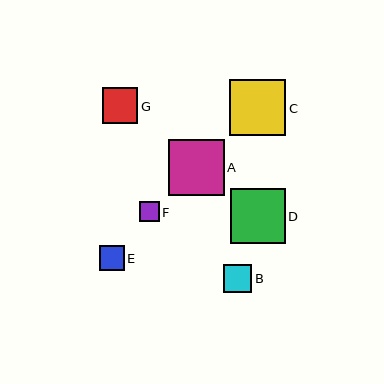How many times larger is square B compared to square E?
Square B is approximately 1.1 times the size of square E.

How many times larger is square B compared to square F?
Square B is approximately 1.4 times the size of square F.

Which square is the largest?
Square C is the largest with a size of approximately 56 pixels.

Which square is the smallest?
Square F is the smallest with a size of approximately 20 pixels.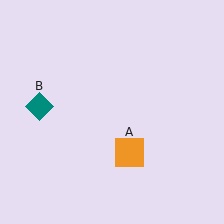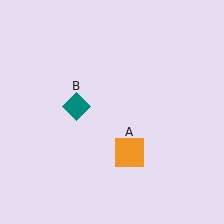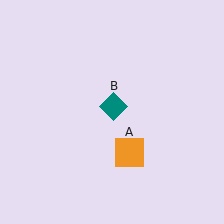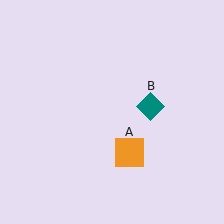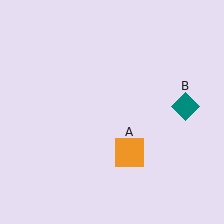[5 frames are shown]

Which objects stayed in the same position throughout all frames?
Orange square (object A) remained stationary.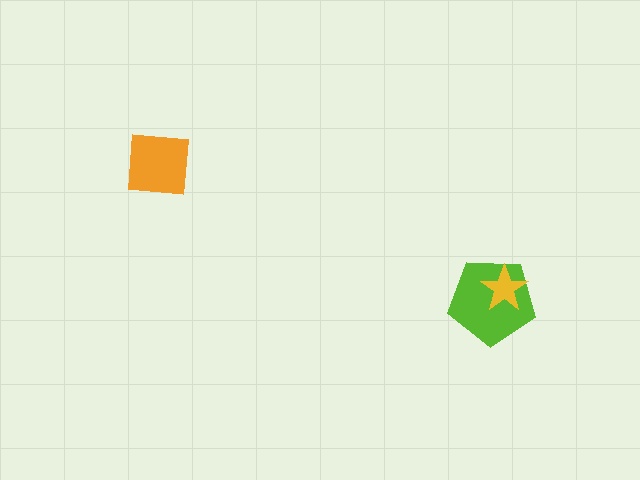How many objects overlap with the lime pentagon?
1 object overlaps with the lime pentagon.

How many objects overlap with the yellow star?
1 object overlaps with the yellow star.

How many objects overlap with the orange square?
0 objects overlap with the orange square.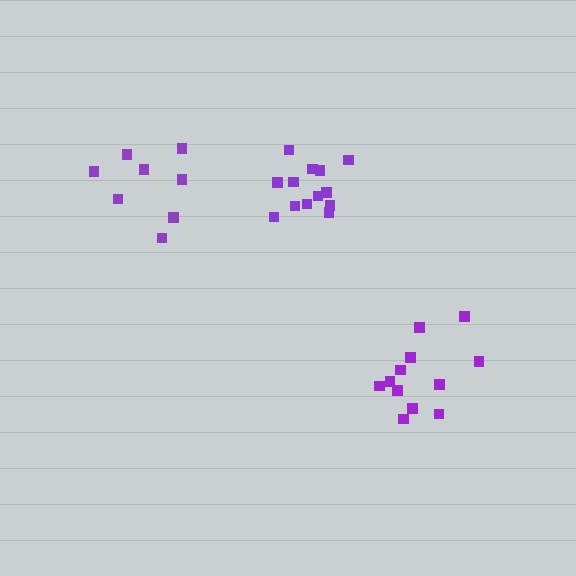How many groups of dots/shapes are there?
There are 3 groups.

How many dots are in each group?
Group 1: 12 dots, Group 2: 13 dots, Group 3: 8 dots (33 total).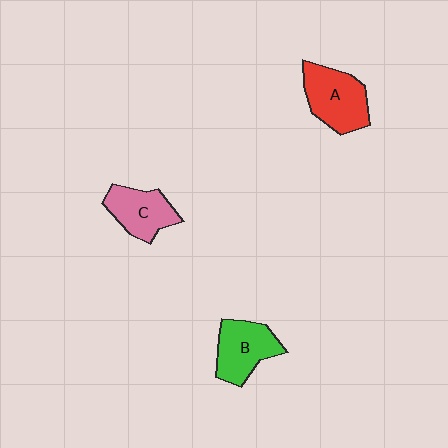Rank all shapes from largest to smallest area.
From largest to smallest: A (red), B (green), C (pink).